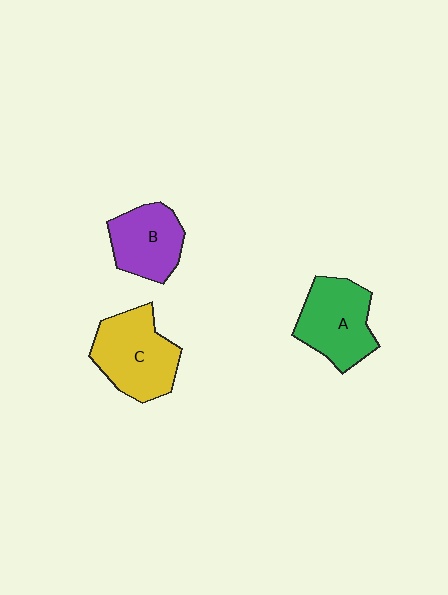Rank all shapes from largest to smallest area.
From largest to smallest: C (yellow), A (green), B (purple).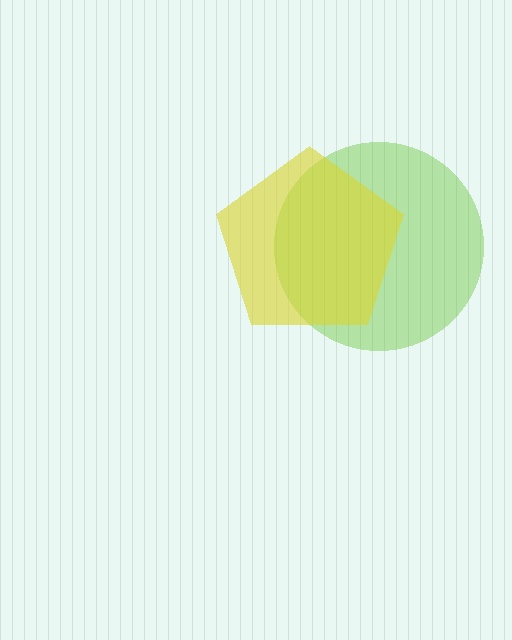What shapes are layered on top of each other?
The layered shapes are: a lime circle, a yellow pentagon.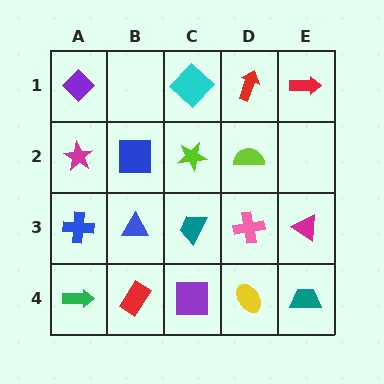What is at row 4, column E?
A teal trapezoid.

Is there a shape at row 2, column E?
No, that cell is empty.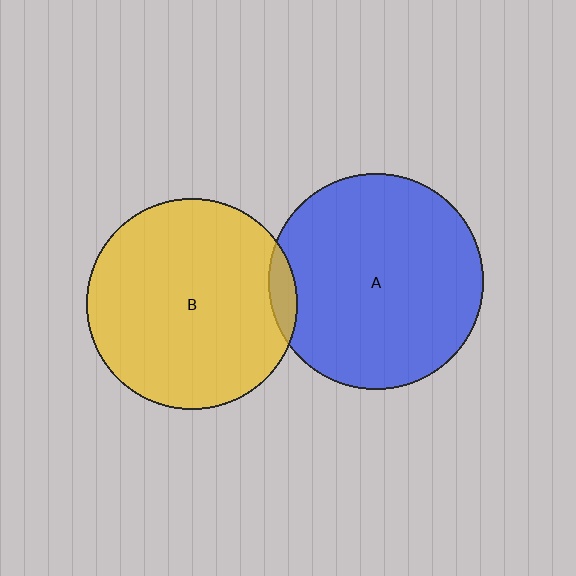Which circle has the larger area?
Circle A (blue).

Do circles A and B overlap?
Yes.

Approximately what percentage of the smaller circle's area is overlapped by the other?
Approximately 5%.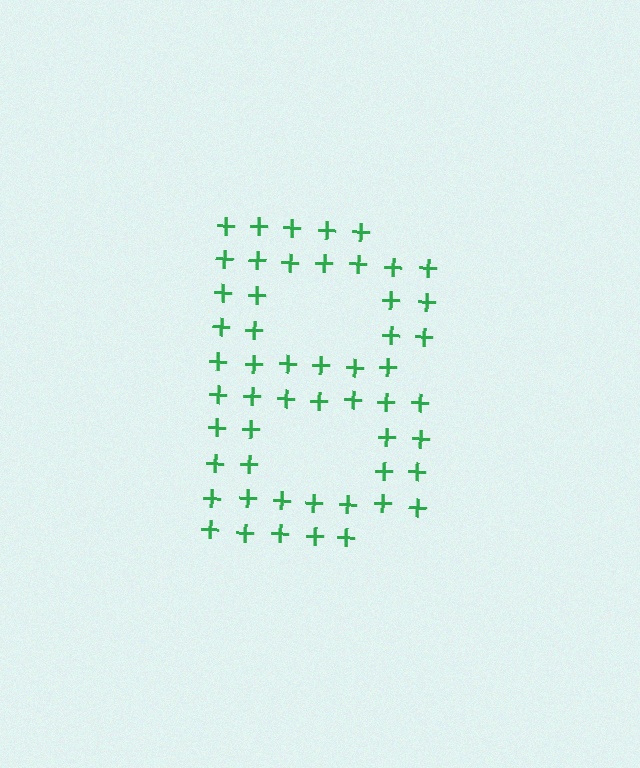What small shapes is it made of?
It is made of small plus signs.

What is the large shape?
The large shape is the letter B.